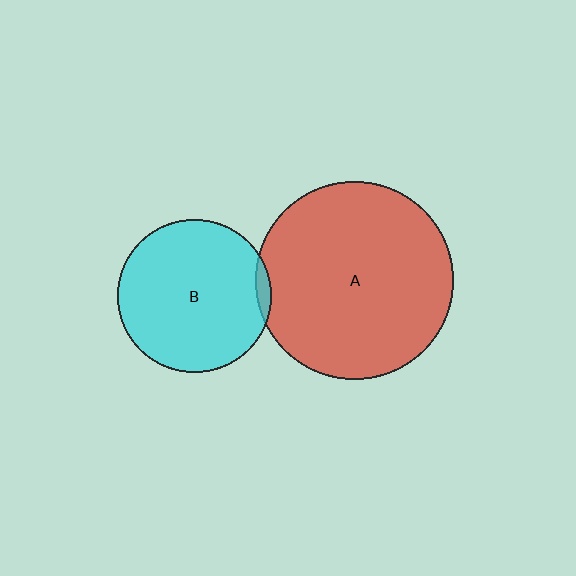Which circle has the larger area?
Circle A (red).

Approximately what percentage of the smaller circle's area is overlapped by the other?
Approximately 5%.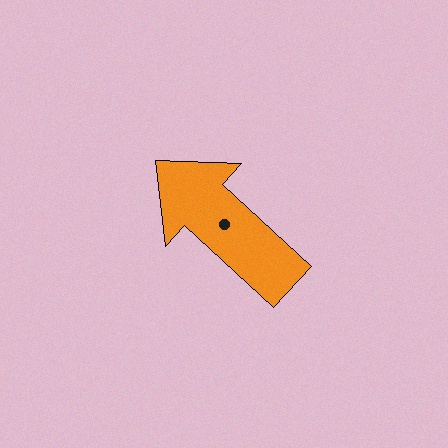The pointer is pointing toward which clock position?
Roughly 10 o'clock.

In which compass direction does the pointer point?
Northwest.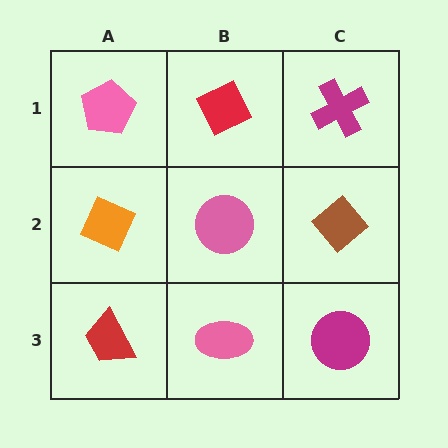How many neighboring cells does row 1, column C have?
2.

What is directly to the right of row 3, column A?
A pink ellipse.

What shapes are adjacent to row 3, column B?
A pink circle (row 2, column B), a red trapezoid (row 3, column A), a magenta circle (row 3, column C).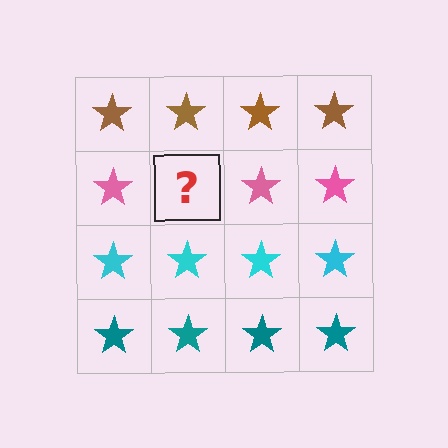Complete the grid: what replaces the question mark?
The question mark should be replaced with a pink star.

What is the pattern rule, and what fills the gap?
The rule is that each row has a consistent color. The gap should be filled with a pink star.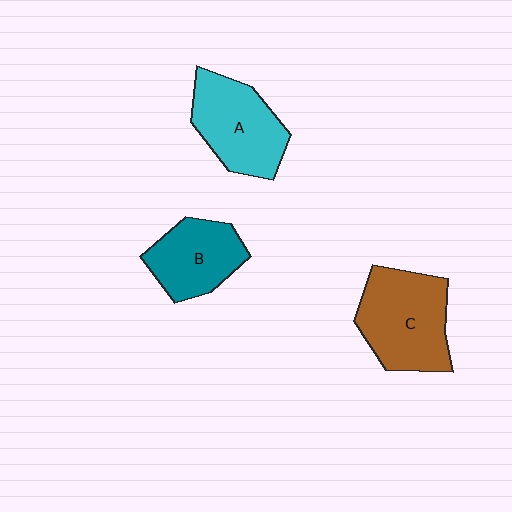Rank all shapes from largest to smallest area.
From largest to smallest: C (brown), A (cyan), B (teal).